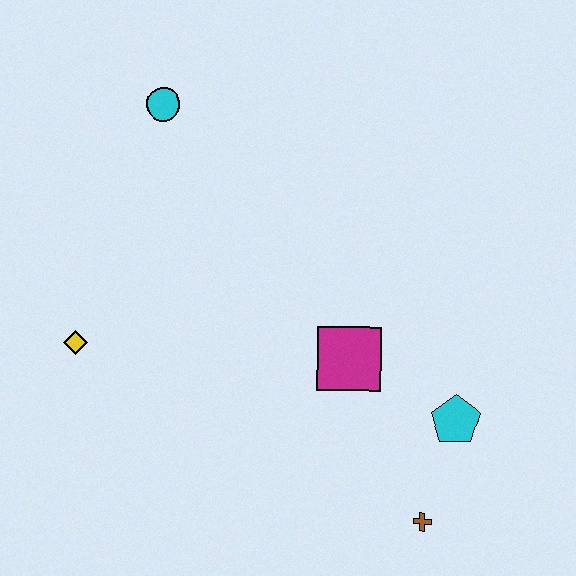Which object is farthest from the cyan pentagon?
The cyan circle is farthest from the cyan pentagon.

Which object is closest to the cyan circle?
The yellow diamond is closest to the cyan circle.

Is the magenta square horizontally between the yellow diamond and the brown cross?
Yes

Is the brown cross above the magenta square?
No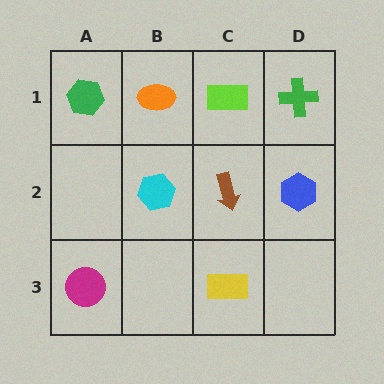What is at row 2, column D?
A blue hexagon.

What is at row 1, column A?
A green hexagon.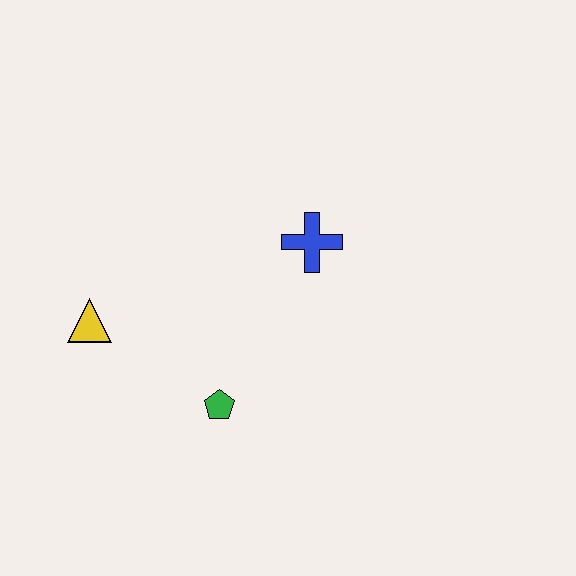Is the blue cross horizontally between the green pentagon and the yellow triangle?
No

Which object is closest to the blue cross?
The green pentagon is closest to the blue cross.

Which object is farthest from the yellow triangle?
The blue cross is farthest from the yellow triangle.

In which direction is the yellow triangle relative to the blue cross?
The yellow triangle is to the left of the blue cross.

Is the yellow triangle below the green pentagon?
No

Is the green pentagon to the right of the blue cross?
No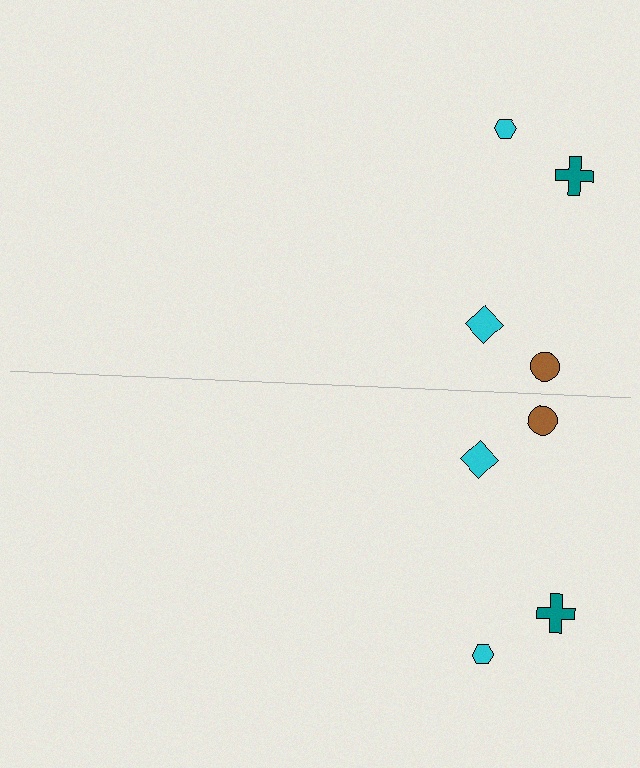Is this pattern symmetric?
Yes, this pattern has bilateral (reflection) symmetry.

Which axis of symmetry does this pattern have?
The pattern has a horizontal axis of symmetry running through the center of the image.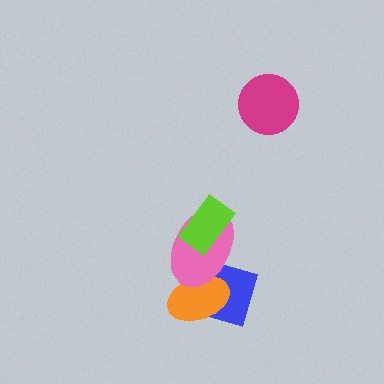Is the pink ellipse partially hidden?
Yes, it is partially covered by another shape.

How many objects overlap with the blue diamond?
2 objects overlap with the blue diamond.